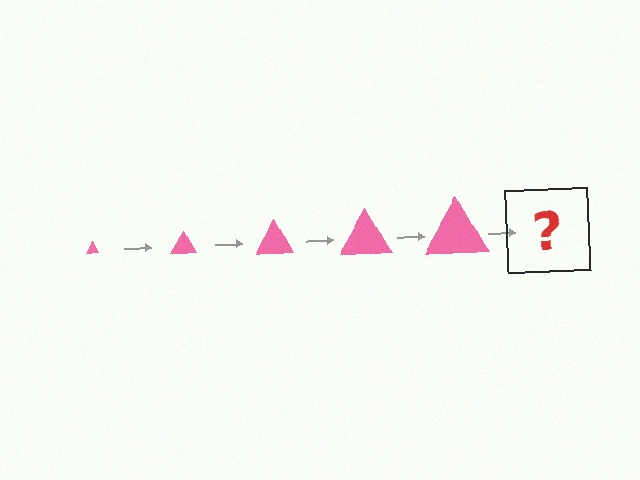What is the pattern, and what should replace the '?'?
The pattern is that the triangle gets progressively larger each step. The '?' should be a pink triangle, larger than the previous one.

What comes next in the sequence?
The next element should be a pink triangle, larger than the previous one.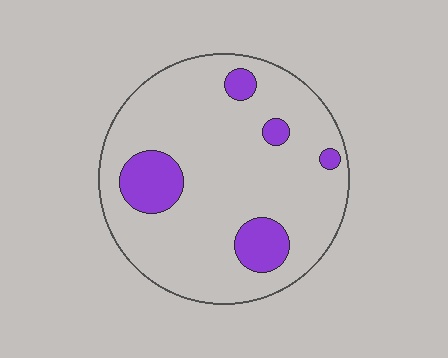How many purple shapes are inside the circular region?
5.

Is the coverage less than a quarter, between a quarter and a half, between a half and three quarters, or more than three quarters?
Less than a quarter.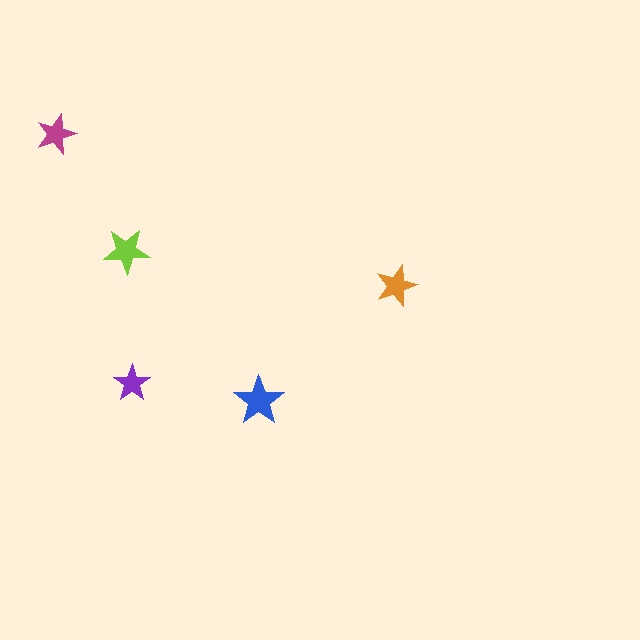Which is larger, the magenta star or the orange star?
The orange one.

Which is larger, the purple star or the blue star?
The blue one.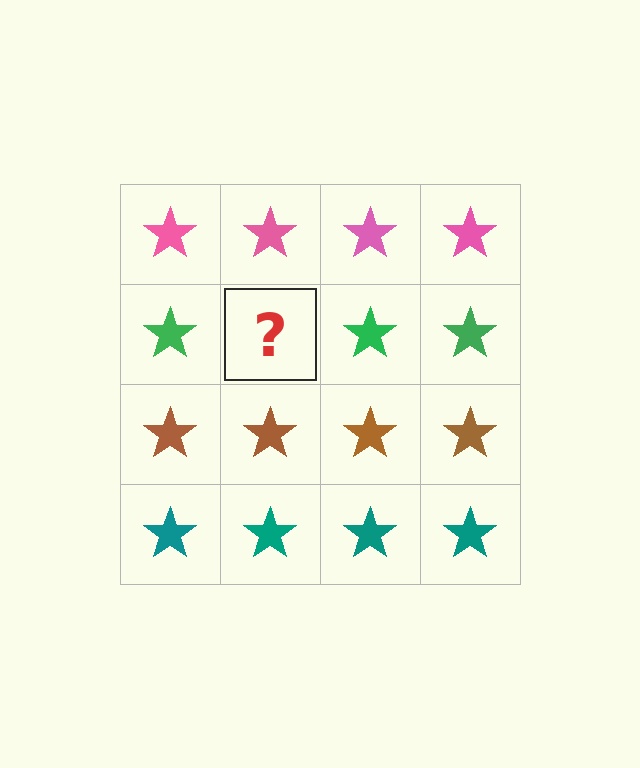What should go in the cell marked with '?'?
The missing cell should contain a green star.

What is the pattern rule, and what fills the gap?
The rule is that each row has a consistent color. The gap should be filled with a green star.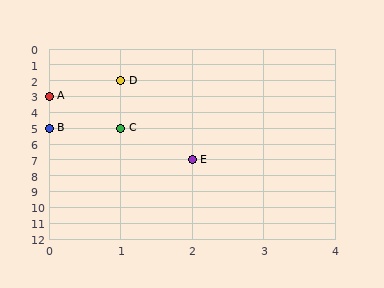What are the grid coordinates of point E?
Point E is at grid coordinates (2, 7).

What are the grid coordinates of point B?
Point B is at grid coordinates (0, 5).